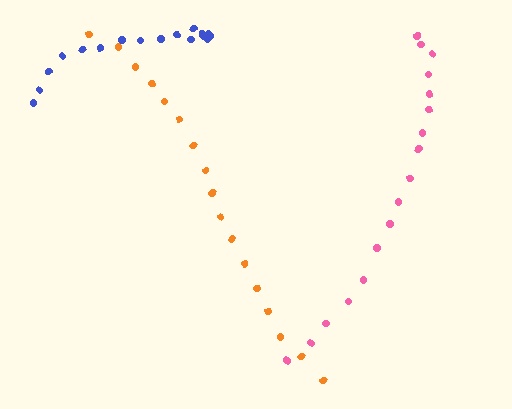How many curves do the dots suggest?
There are 3 distinct paths.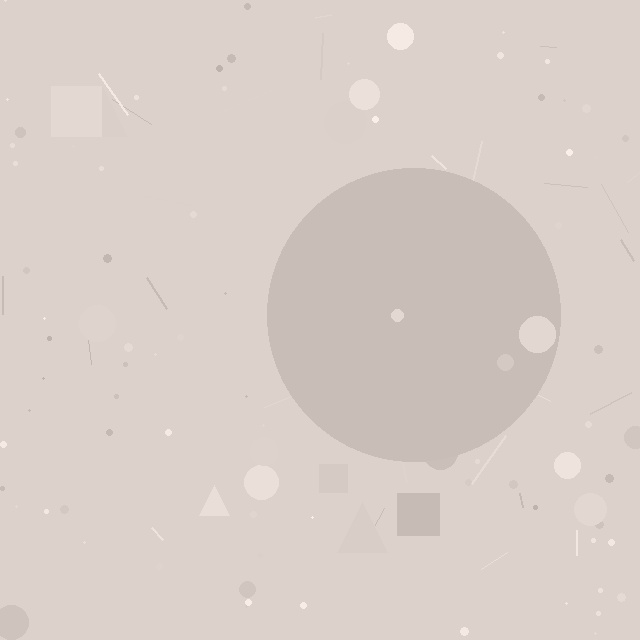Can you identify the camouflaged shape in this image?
The camouflaged shape is a circle.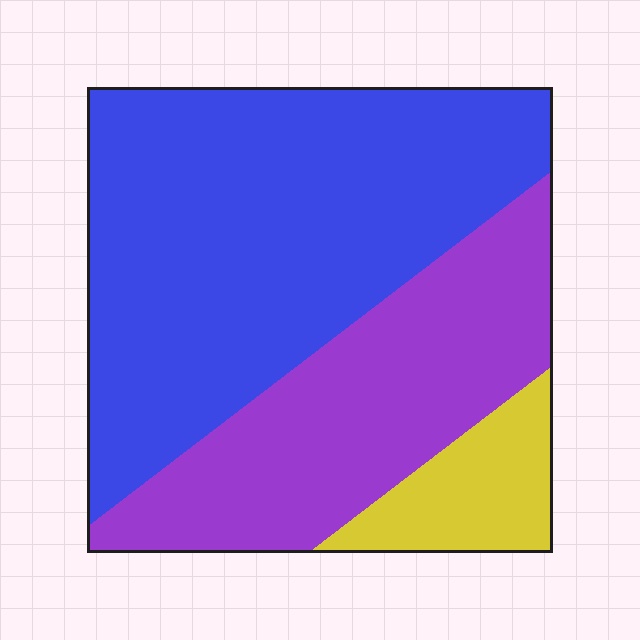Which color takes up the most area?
Blue, at roughly 55%.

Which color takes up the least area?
Yellow, at roughly 10%.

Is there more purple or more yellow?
Purple.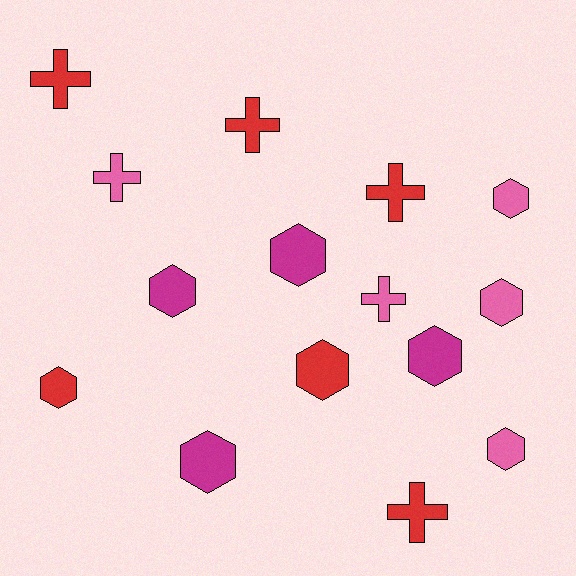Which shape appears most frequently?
Hexagon, with 9 objects.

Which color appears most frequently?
Red, with 6 objects.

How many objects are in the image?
There are 15 objects.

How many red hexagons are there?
There are 2 red hexagons.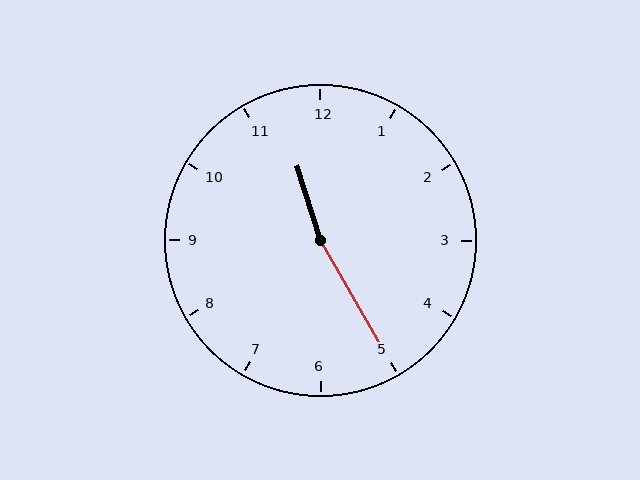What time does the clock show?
11:25.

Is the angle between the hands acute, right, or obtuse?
It is obtuse.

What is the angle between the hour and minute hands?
Approximately 168 degrees.